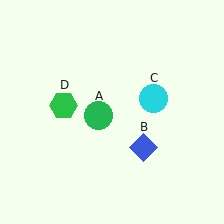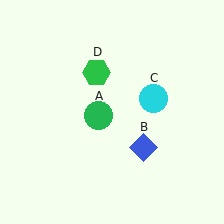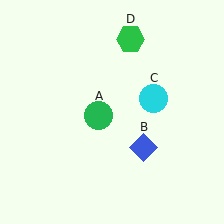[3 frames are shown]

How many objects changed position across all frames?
1 object changed position: green hexagon (object D).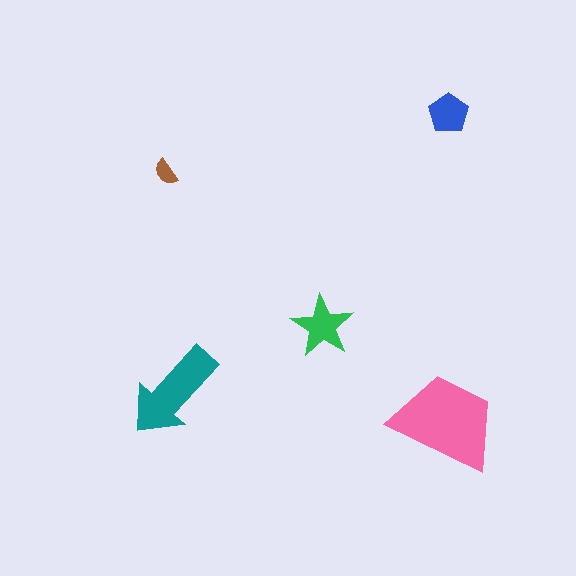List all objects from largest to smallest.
The pink trapezoid, the teal arrow, the green star, the blue pentagon, the brown semicircle.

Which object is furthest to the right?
The blue pentagon is rightmost.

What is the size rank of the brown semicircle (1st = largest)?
5th.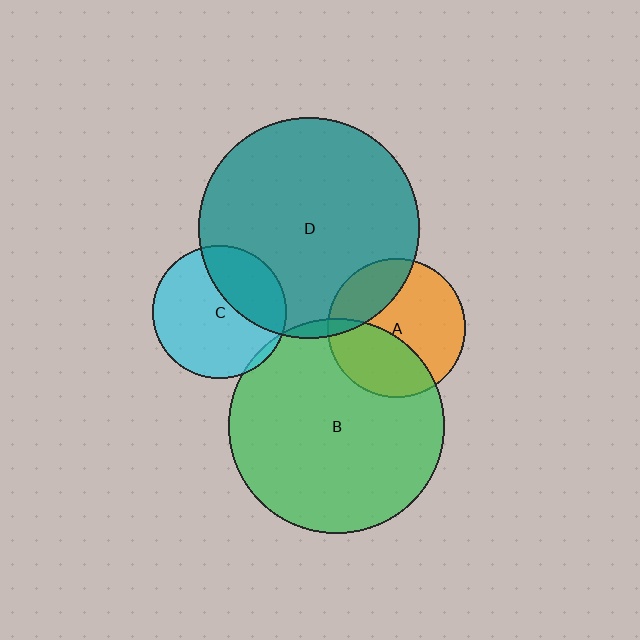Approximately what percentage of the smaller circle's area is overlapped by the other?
Approximately 5%.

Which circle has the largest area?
Circle D (teal).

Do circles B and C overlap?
Yes.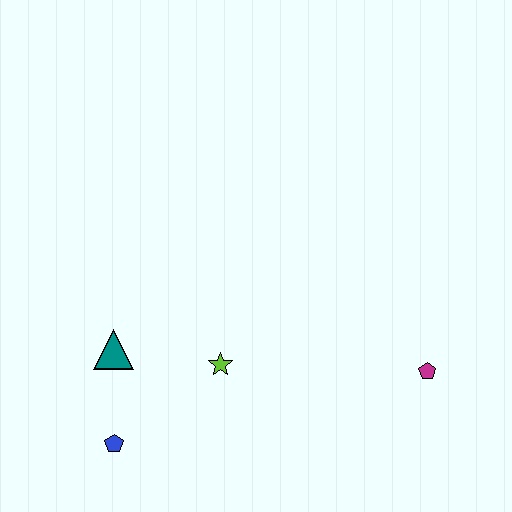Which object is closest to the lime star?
The teal triangle is closest to the lime star.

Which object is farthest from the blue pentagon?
The magenta pentagon is farthest from the blue pentagon.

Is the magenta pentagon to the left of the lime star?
No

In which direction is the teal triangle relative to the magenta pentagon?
The teal triangle is to the left of the magenta pentagon.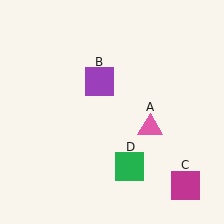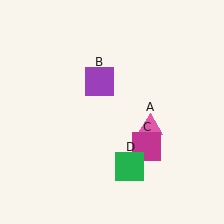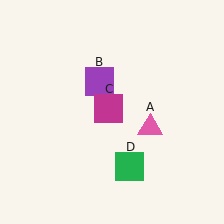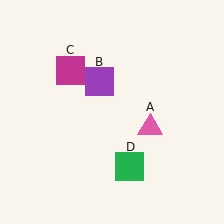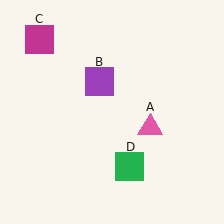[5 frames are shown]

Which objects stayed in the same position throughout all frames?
Pink triangle (object A) and purple square (object B) and green square (object D) remained stationary.